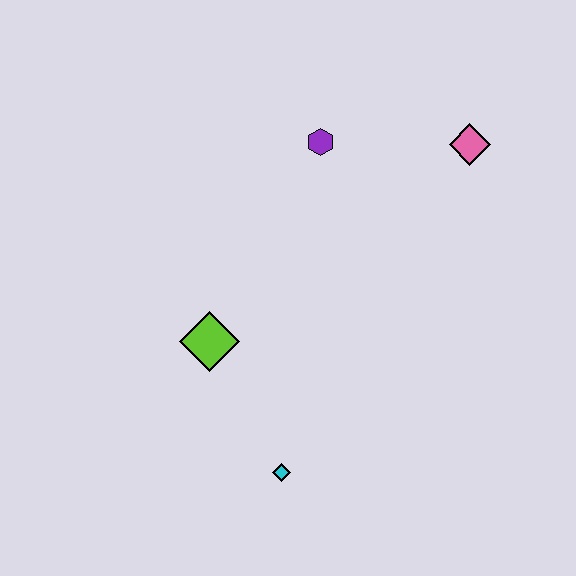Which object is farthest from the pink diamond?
The cyan diamond is farthest from the pink diamond.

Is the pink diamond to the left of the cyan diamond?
No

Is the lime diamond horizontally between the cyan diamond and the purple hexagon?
No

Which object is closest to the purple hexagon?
The pink diamond is closest to the purple hexagon.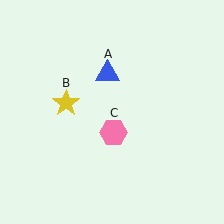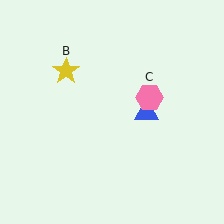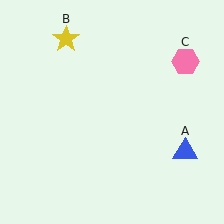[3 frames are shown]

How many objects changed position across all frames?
3 objects changed position: blue triangle (object A), yellow star (object B), pink hexagon (object C).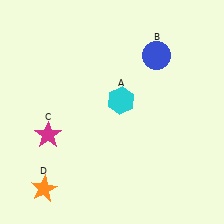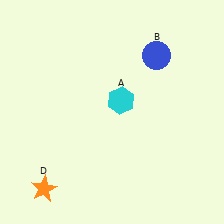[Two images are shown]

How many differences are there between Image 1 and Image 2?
There is 1 difference between the two images.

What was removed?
The magenta star (C) was removed in Image 2.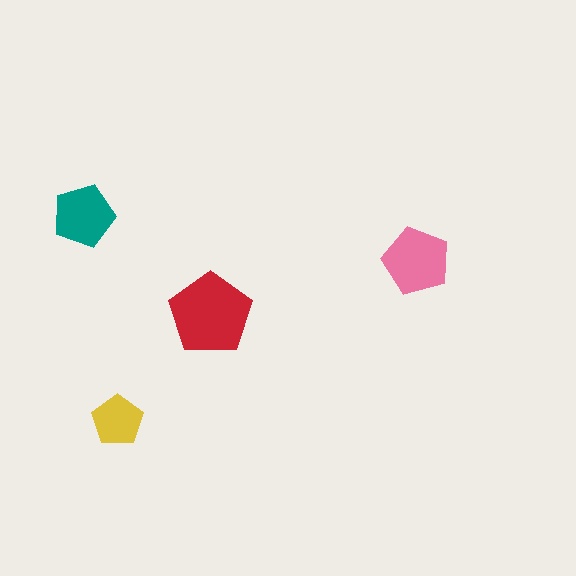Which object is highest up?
The teal pentagon is topmost.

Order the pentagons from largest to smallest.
the red one, the pink one, the teal one, the yellow one.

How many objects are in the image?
There are 4 objects in the image.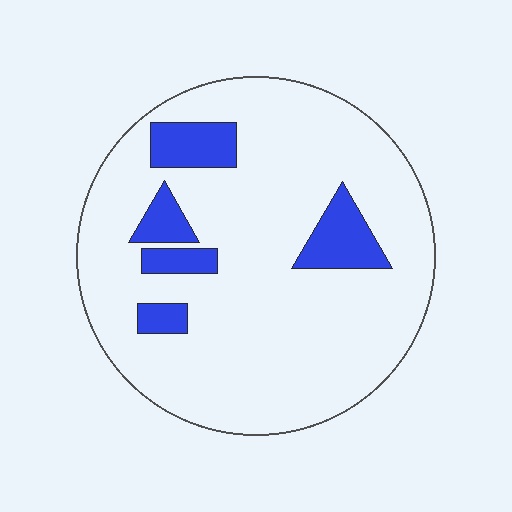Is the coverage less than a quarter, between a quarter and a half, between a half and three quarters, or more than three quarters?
Less than a quarter.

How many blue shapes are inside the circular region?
5.